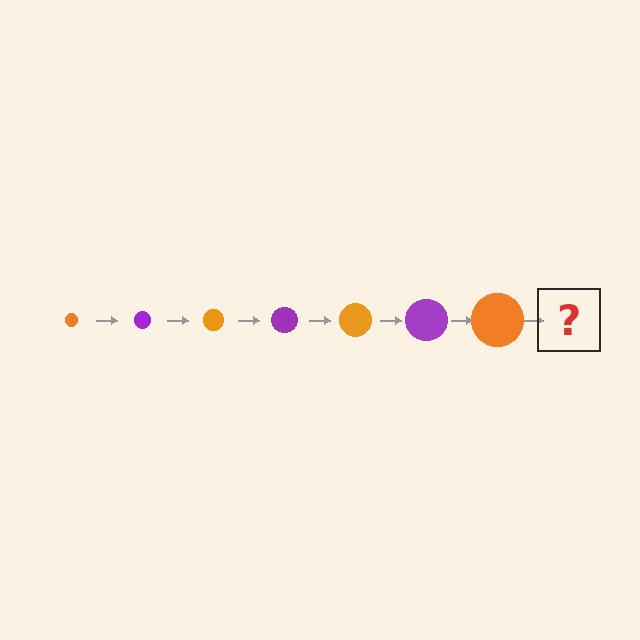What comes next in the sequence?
The next element should be a purple circle, larger than the previous one.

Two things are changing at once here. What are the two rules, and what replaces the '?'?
The two rules are that the circle grows larger each step and the color cycles through orange and purple. The '?' should be a purple circle, larger than the previous one.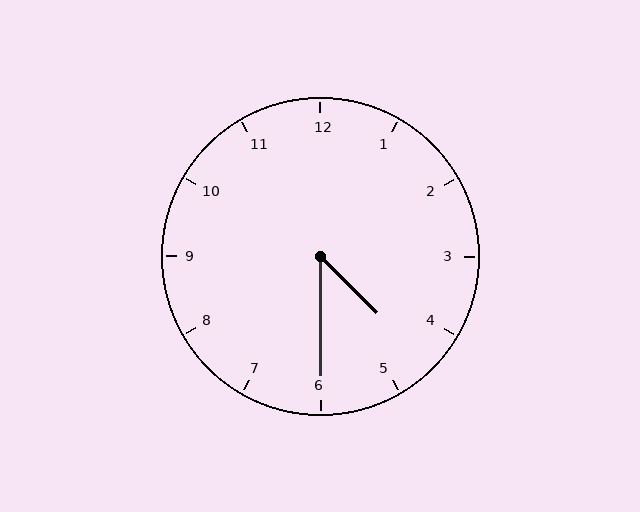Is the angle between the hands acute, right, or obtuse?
It is acute.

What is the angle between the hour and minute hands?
Approximately 45 degrees.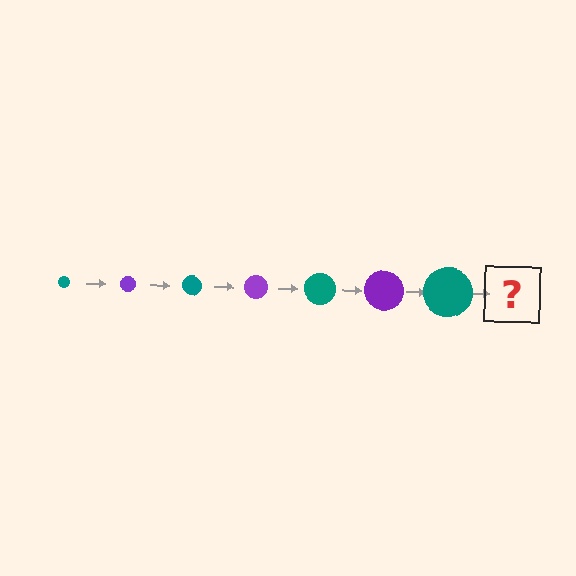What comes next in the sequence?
The next element should be a purple circle, larger than the previous one.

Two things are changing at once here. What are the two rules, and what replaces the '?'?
The two rules are that the circle grows larger each step and the color cycles through teal and purple. The '?' should be a purple circle, larger than the previous one.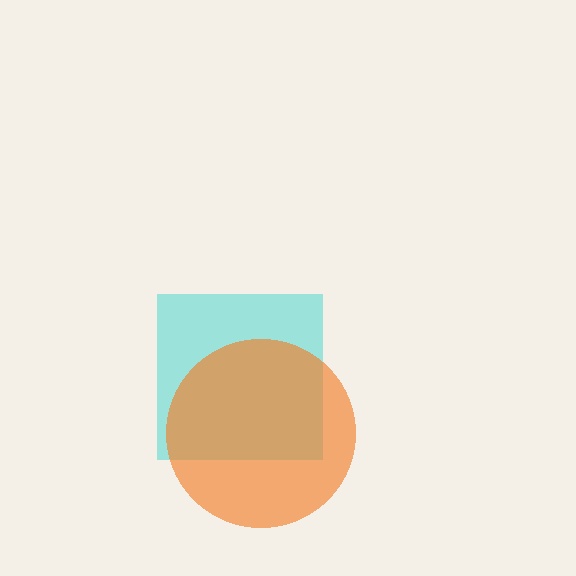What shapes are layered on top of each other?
The layered shapes are: a cyan square, an orange circle.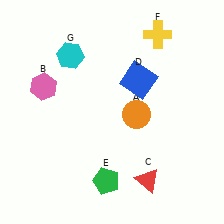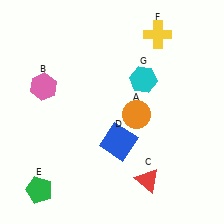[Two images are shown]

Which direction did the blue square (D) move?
The blue square (D) moved down.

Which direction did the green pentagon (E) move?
The green pentagon (E) moved left.